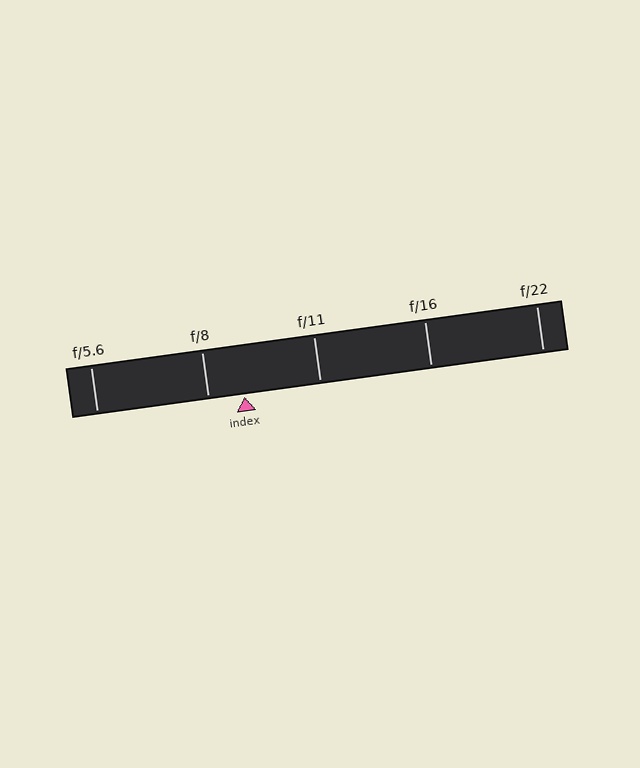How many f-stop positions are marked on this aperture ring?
There are 5 f-stop positions marked.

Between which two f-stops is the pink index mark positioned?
The index mark is between f/8 and f/11.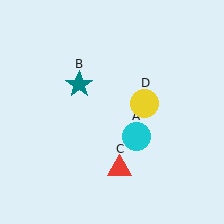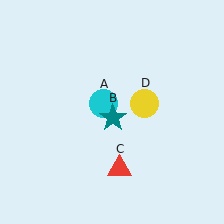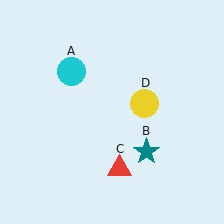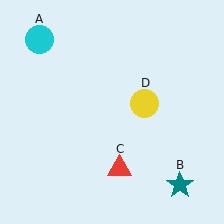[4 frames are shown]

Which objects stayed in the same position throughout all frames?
Red triangle (object C) and yellow circle (object D) remained stationary.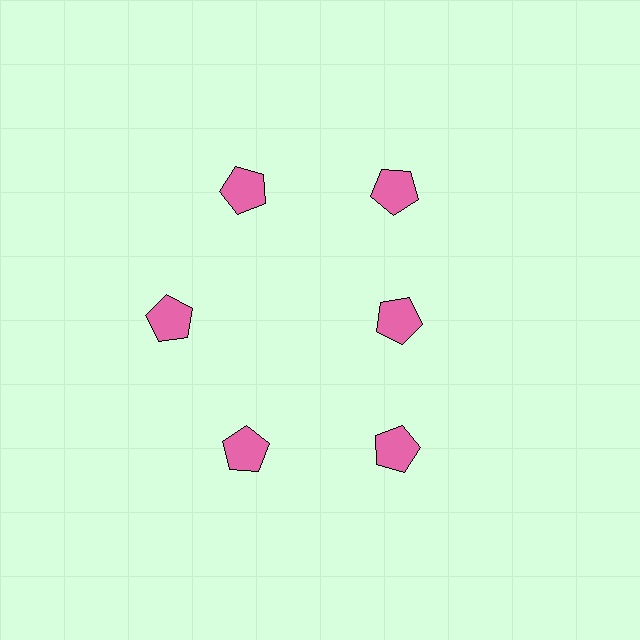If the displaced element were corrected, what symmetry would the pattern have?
It would have 6-fold rotational symmetry — the pattern would map onto itself every 60 degrees.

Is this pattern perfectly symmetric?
No. The 6 pink pentagons are arranged in a ring, but one element near the 3 o'clock position is pulled inward toward the center, breaking the 6-fold rotational symmetry.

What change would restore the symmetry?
The symmetry would be restored by moving it outward, back onto the ring so that all 6 pentagons sit at equal angles and equal distance from the center.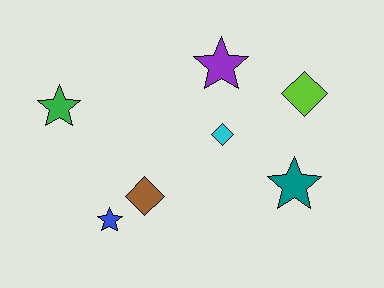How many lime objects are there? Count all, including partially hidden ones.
There is 1 lime object.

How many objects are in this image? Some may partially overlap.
There are 7 objects.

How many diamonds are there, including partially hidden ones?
There are 3 diamonds.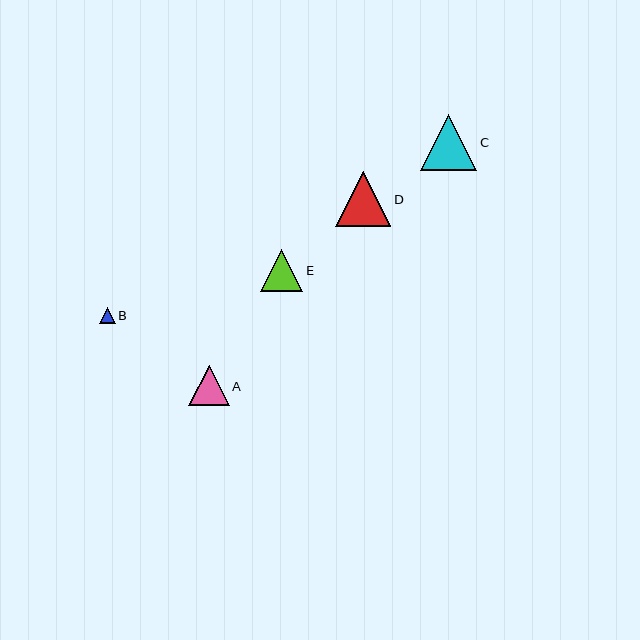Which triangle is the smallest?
Triangle B is the smallest with a size of approximately 16 pixels.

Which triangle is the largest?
Triangle C is the largest with a size of approximately 56 pixels.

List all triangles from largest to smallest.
From largest to smallest: C, D, E, A, B.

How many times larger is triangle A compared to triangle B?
Triangle A is approximately 2.6 times the size of triangle B.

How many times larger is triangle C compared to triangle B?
Triangle C is approximately 3.6 times the size of triangle B.